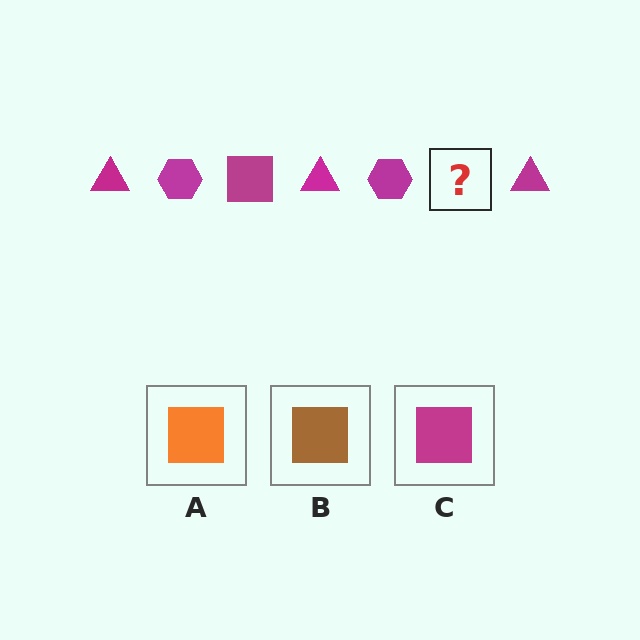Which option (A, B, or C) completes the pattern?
C.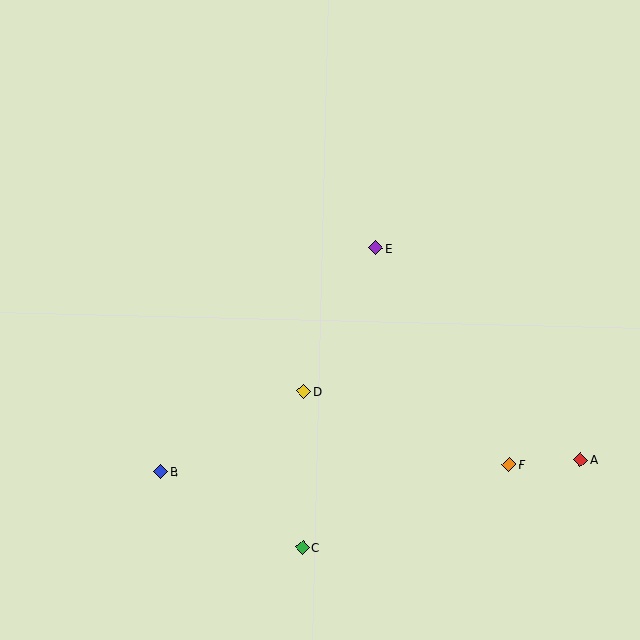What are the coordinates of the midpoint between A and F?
The midpoint between A and F is at (545, 462).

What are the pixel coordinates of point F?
Point F is at (509, 464).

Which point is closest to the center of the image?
Point D at (304, 392) is closest to the center.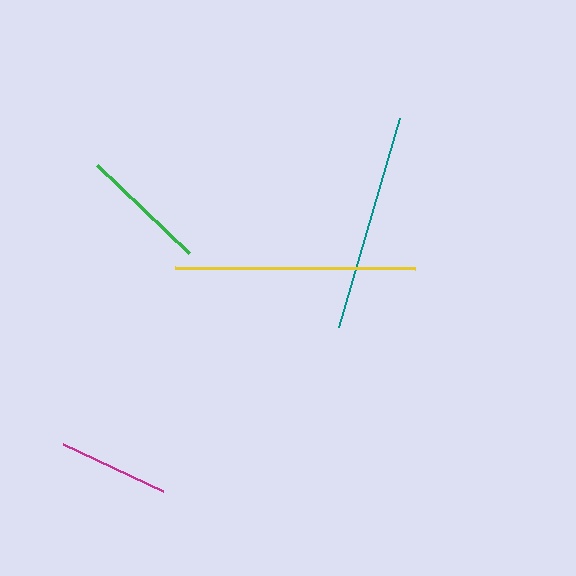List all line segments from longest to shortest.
From longest to shortest: yellow, teal, green, magenta.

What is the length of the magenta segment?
The magenta segment is approximately 110 pixels long.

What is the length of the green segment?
The green segment is approximately 127 pixels long.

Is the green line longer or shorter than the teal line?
The teal line is longer than the green line.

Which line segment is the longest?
The yellow line is the longest at approximately 239 pixels.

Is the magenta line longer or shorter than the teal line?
The teal line is longer than the magenta line.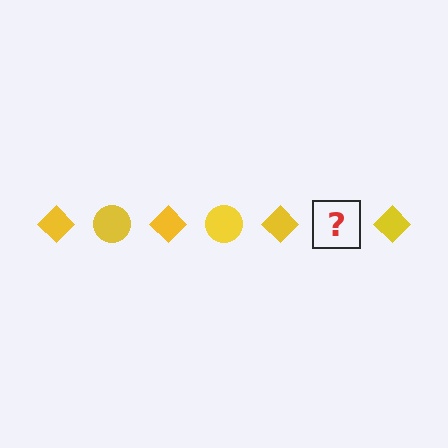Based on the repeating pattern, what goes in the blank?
The blank should be a yellow circle.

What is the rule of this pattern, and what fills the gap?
The rule is that the pattern cycles through diamond, circle shapes in yellow. The gap should be filled with a yellow circle.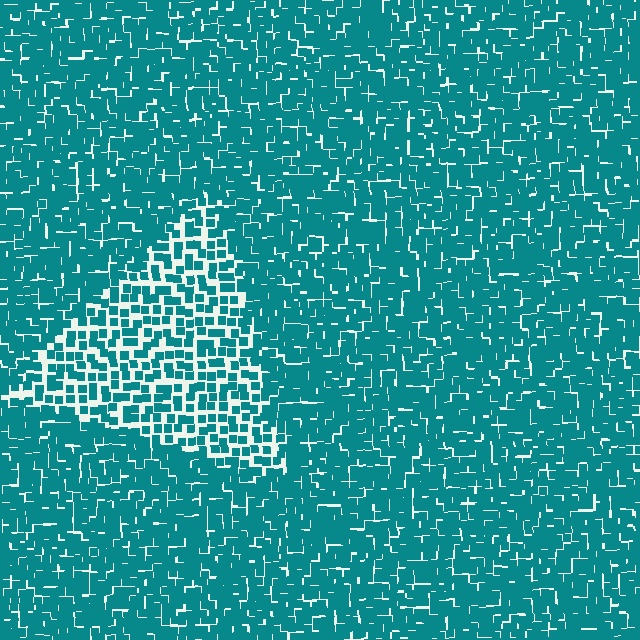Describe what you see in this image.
The image contains small teal elements arranged at two different densities. A triangle-shaped region is visible where the elements are less densely packed than the surrounding area.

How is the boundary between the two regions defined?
The boundary is defined by a change in element density (approximately 1.9x ratio). All elements are the same color, size, and shape.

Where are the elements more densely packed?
The elements are more densely packed outside the triangle boundary.